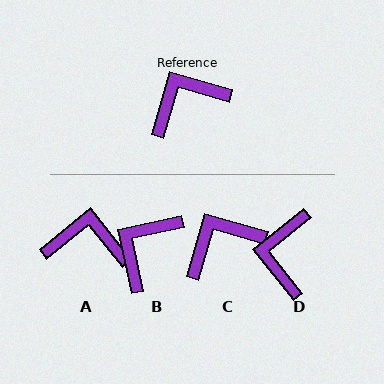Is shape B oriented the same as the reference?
No, it is off by about 29 degrees.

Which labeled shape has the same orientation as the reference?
C.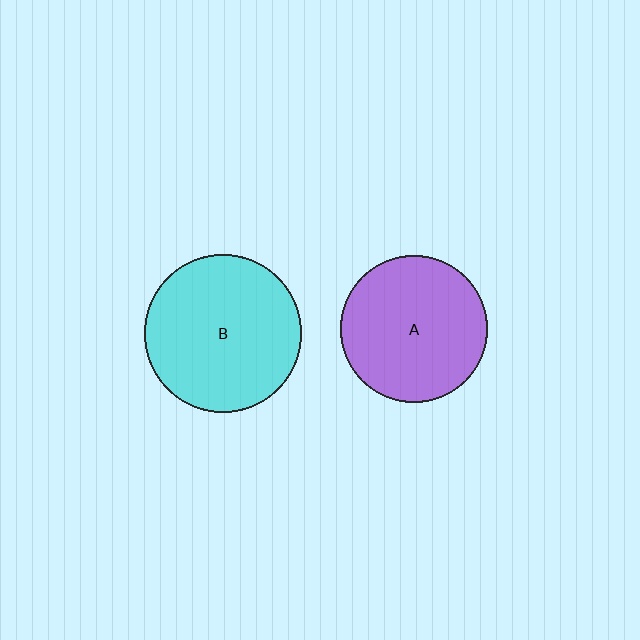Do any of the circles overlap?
No, none of the circles overlap.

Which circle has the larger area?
Circle B (cyan).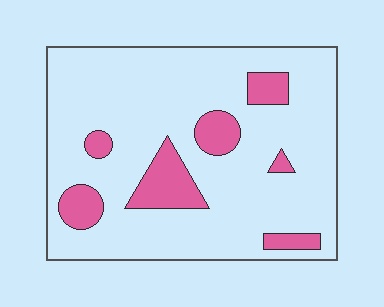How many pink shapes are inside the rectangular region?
7.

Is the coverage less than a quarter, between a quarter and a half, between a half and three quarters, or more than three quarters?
Less than a quarter.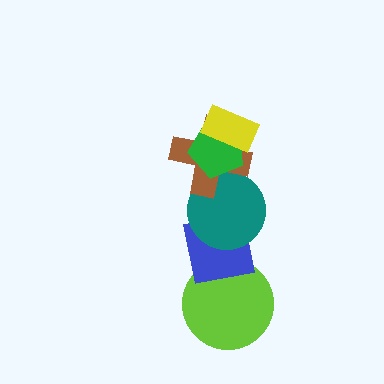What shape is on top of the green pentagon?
The yellow rectangle is on top of the green pentagon.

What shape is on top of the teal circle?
The brown cross is on top of the teal circle.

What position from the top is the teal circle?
The teal circle is 4th from the top.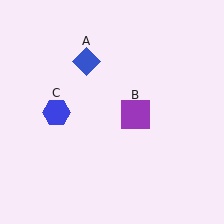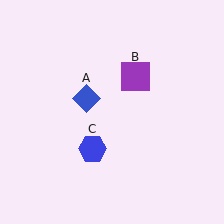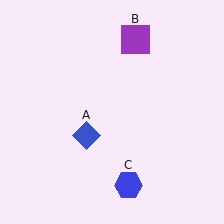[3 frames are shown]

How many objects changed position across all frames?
3 objects changed position: blue diamond (object A), purple square (object B), blue hexagon (object C).